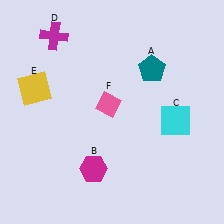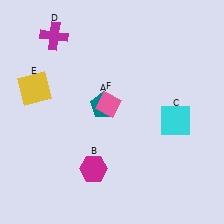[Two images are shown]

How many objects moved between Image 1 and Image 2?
1 object moved between the two images.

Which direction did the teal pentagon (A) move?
The teal pentagon (A) moved left.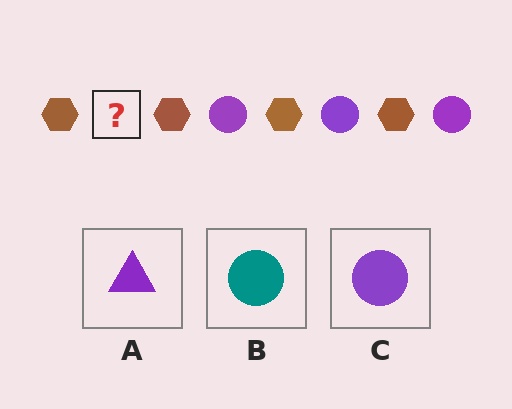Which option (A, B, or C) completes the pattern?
C.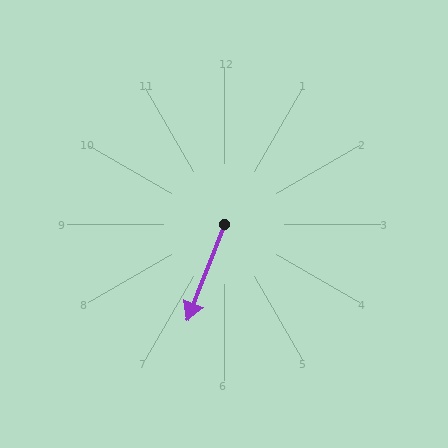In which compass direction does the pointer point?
South.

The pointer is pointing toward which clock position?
Roughly 7 o'clock.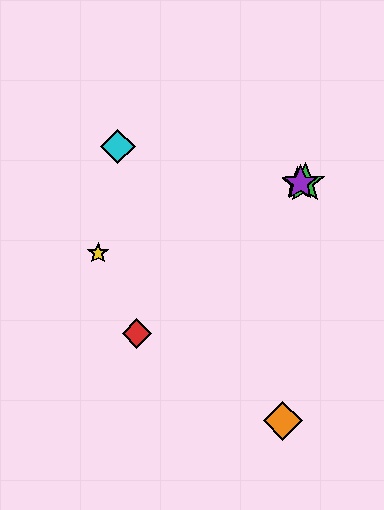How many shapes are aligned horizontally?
3 shapes (the blue star, the green star, the purple star) are aligned horizontally.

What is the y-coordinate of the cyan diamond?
The cyan diamond is at y≈146.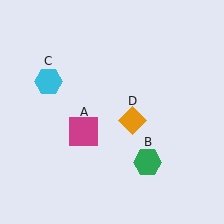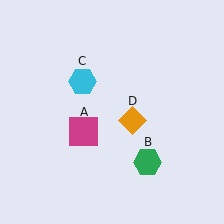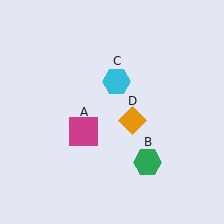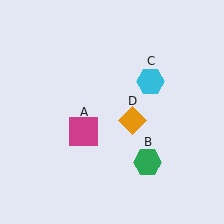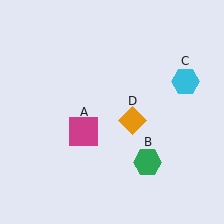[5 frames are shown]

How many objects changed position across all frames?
1 object changed position: cyan hexagon (object C).